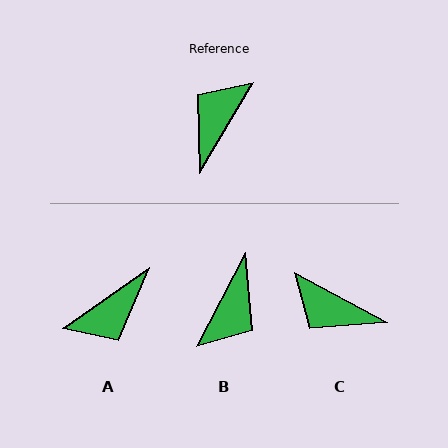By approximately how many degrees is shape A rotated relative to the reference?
Approximately 156 degrees counter-clockwise.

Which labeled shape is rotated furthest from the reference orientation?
B, about 177 degrees away.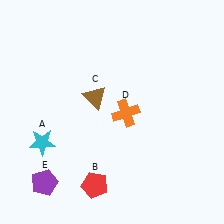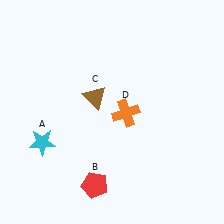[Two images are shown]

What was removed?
The purple pentagon (E) was removed in Image 2.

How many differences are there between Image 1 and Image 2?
There is 1 difference between the two images.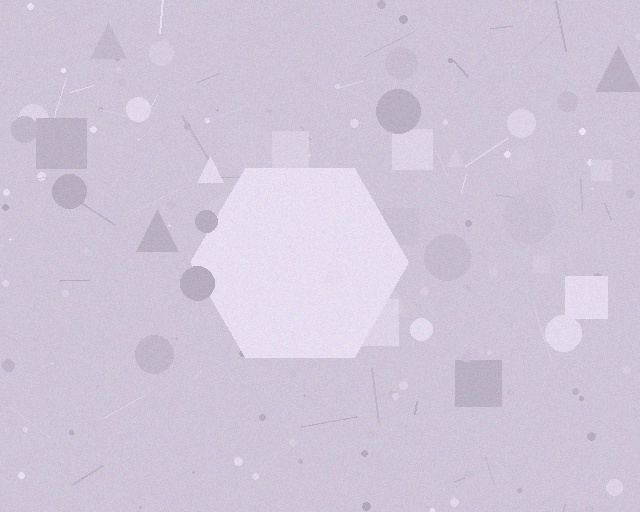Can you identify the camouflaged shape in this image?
The camouflaged shape is a hexagon.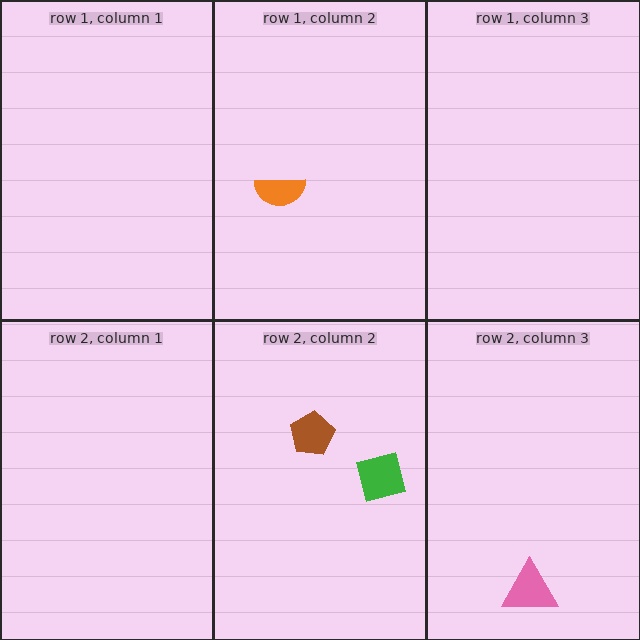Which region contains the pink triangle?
The row 2, column 3 region.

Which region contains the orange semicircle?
The row 1, column 2 region.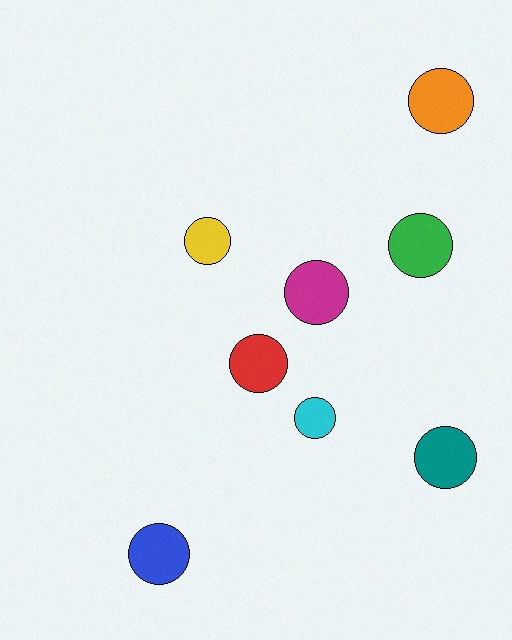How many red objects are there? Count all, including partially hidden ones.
There is 1 red object.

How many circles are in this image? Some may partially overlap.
There are 8 circles.